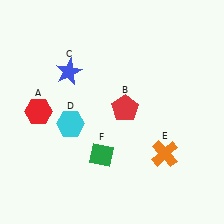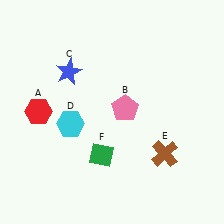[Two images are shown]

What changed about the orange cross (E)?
In Image 1, E is orange. In Image 2, it changed to brown.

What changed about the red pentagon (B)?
In Image 1, B is red. In Image 2, it changed to pink.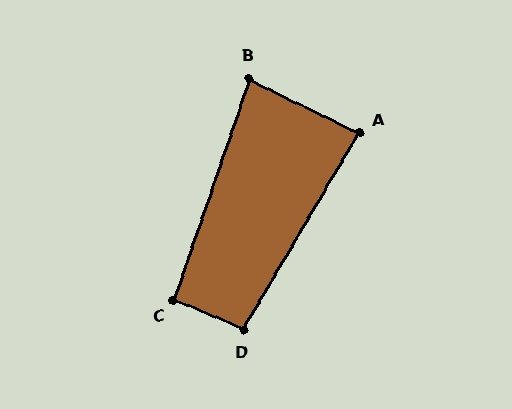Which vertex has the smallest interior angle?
B, at approximately 83 degrees.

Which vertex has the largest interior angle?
D, at approximately 97 degrees.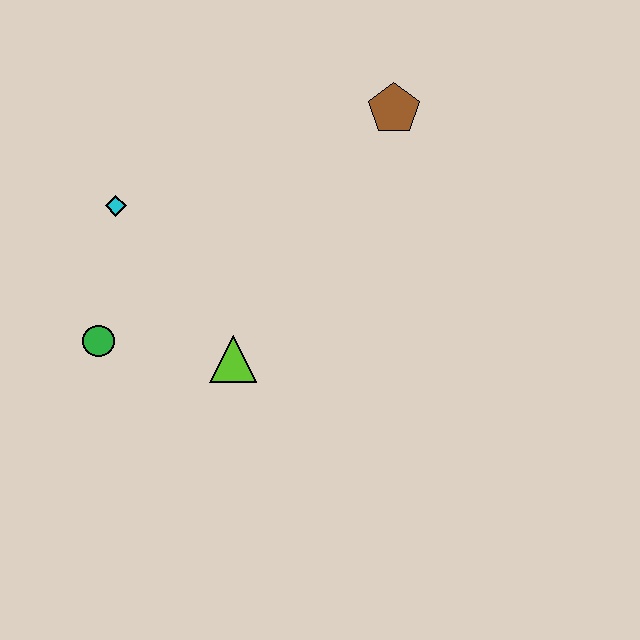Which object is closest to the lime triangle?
The green circle is closest to the lime triangle.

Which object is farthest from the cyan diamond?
The brown pentagon is farthest from the cyan diamond.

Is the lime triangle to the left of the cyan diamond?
No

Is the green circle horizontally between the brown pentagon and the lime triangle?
No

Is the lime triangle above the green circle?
No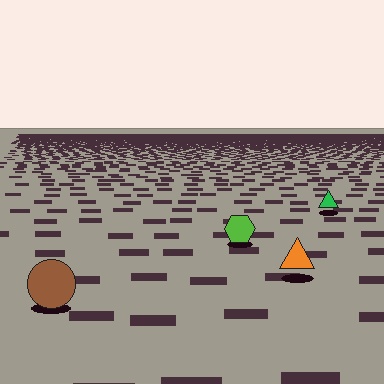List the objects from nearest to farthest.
From nearest to farthest: the brown circle, the orange triangle, the lime hexagon, the green triangle.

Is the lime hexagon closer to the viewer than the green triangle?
Yes. The lime hexagon is closer — you can tell from the texture gradient: the ground texture is coarser near it.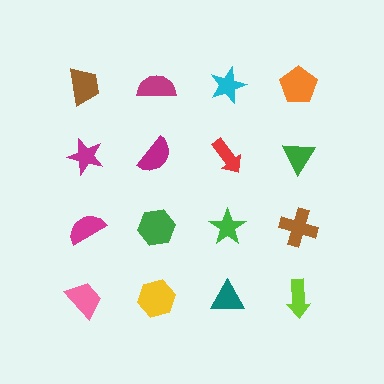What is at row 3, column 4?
A brown cross.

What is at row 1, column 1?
A brown trapezoid.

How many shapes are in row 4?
4 shapes.